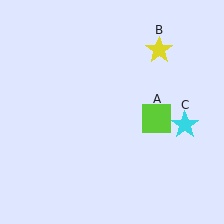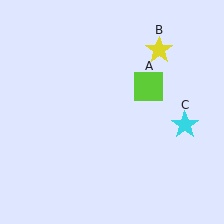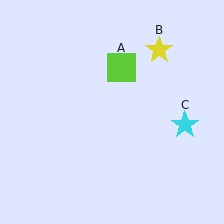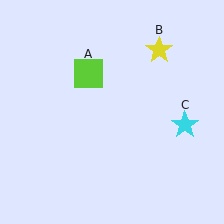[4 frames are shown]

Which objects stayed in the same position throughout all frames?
Yellow star (object B) and cyan star (object C) remained stationary.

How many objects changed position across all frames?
1 object changed position: lime square (object A).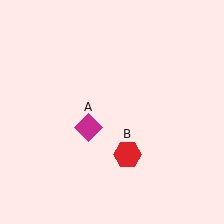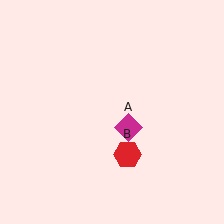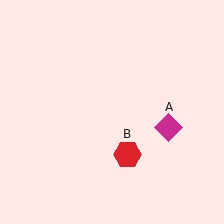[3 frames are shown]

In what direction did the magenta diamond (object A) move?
The magenta diamond (object A) moved right.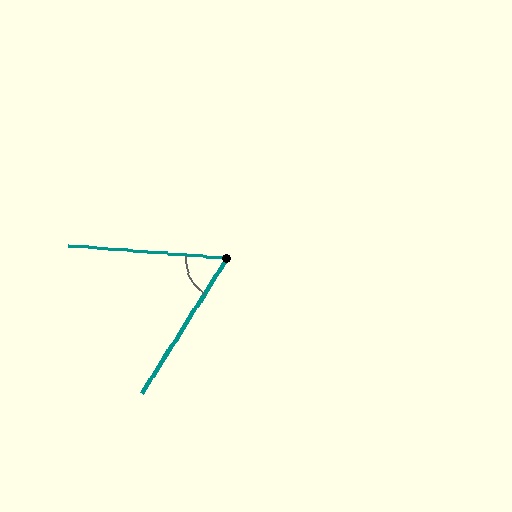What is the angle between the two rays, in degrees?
Approximately 62 degrees.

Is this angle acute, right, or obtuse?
It is acute.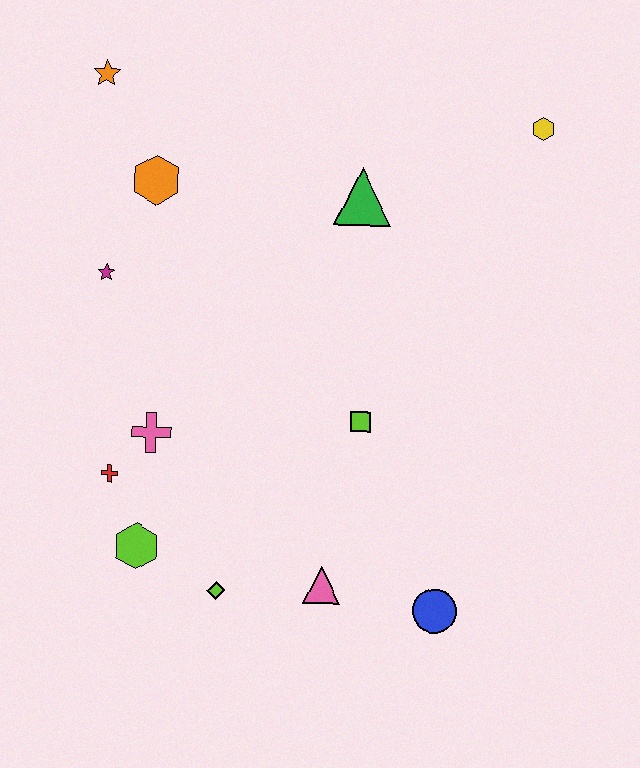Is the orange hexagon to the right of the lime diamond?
No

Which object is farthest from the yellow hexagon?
The lime hexagon is farthest from the yellow hexagon.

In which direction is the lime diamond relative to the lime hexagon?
The lime diamond is to the right of the lime hexagon.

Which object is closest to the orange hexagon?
The magenta star is closest to the orange hexagon.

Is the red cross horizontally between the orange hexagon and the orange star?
Yes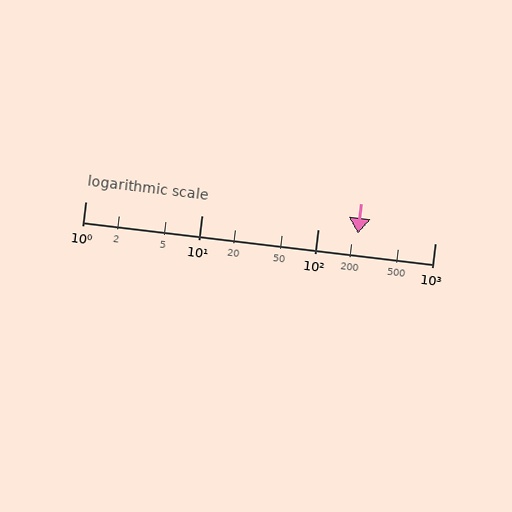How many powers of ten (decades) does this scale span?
The scale spans 3 decades, from 1 to 1000.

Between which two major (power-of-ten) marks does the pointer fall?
The pointer is between 100 and 1000.